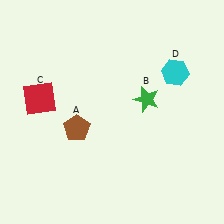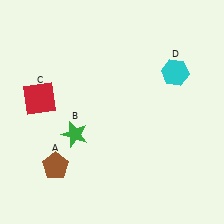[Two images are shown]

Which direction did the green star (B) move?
The green star (B) moved left.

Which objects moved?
The objects that moved are: the brown pentagon (A), the green star (B).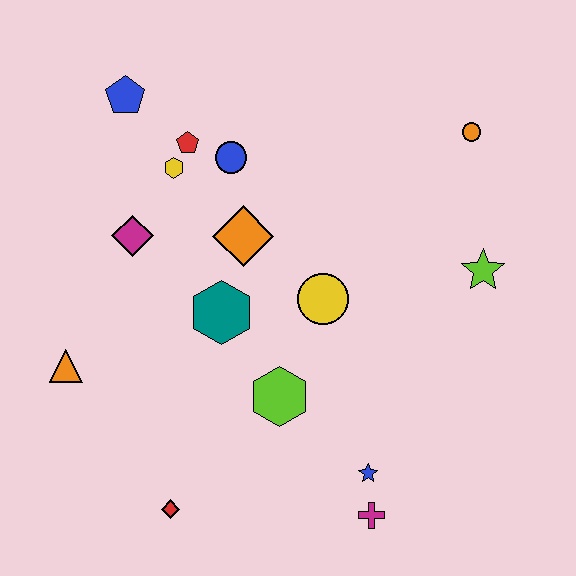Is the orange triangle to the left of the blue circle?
Yes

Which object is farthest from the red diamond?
The orange circle is farthest from the red diamond.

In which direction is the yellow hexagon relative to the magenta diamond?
The yellow hexagon is above the magenta diamond.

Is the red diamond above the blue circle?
No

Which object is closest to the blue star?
The magenta cross is closest to the blue star.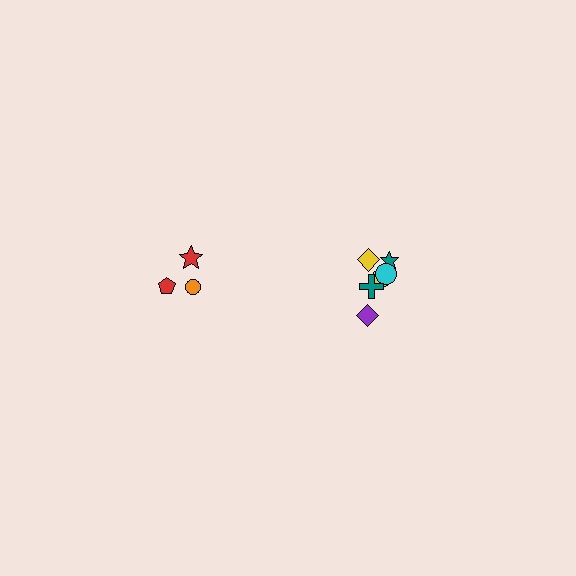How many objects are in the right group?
There are 6 objects.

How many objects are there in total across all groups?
There are 9 objects.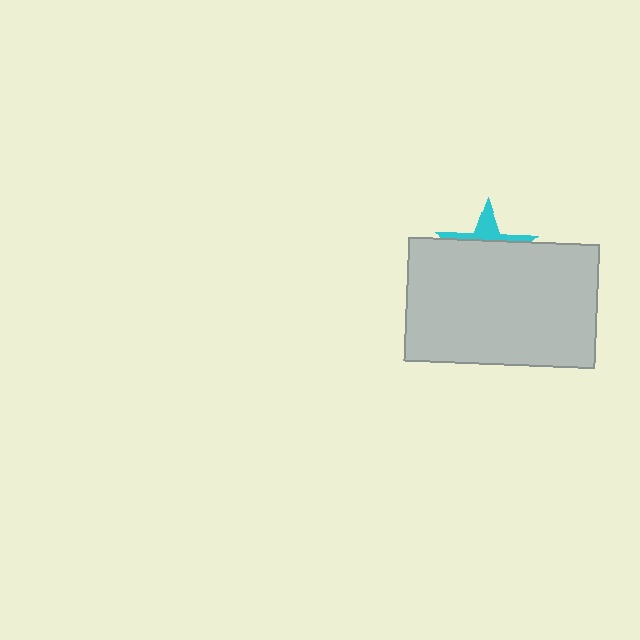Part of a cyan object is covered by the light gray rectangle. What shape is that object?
It is a star.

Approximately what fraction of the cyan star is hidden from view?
Roughly 69% of the cyan star is hidden behind the light gray rectangle.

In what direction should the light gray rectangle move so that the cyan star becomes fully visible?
The light gray rectangle should move down. That is the shortest direction to clear the overlap and leave the cyan star fully visible.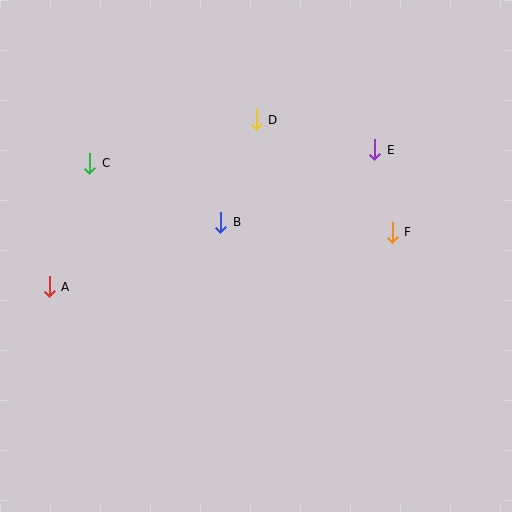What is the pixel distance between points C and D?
The distance between C and D is 172 pixels.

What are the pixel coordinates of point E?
Point E is at (375, 150).